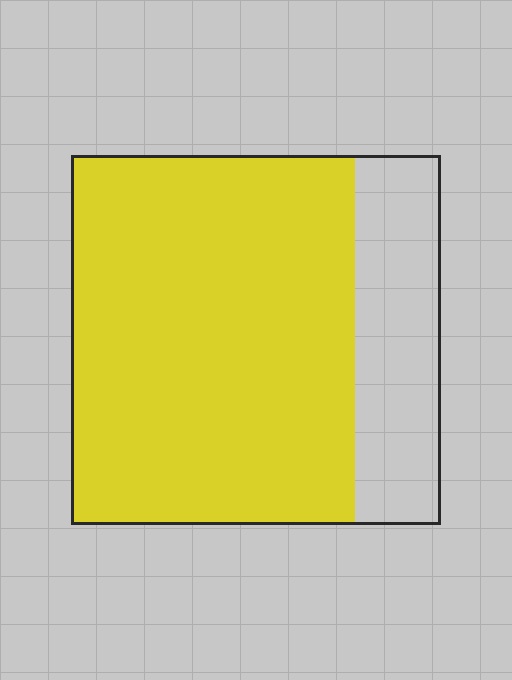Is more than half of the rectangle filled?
Yes.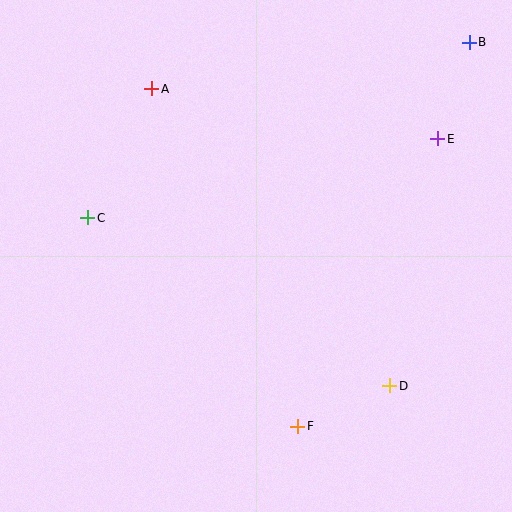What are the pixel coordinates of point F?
Point F is at (298, 426).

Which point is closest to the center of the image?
Point C at (88, 218) is closest to the center.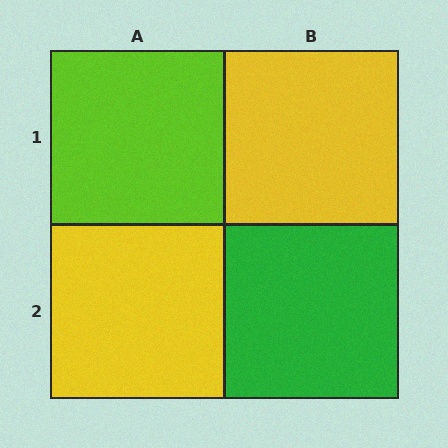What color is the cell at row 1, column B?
Yellow.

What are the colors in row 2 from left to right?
Yellow, green.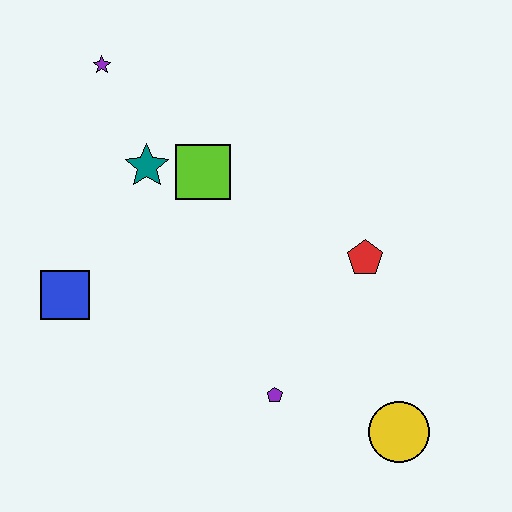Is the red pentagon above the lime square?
No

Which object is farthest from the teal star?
The yellow circle is farthest from the teal star.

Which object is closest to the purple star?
The teal star is closest to the purple star.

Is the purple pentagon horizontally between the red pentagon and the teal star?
Yes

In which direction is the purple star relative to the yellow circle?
The purple star is above the yellow circle.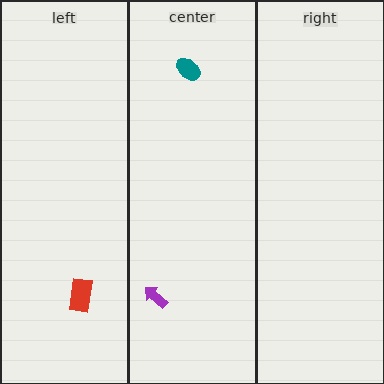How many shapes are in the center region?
2.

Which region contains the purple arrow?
The center region.